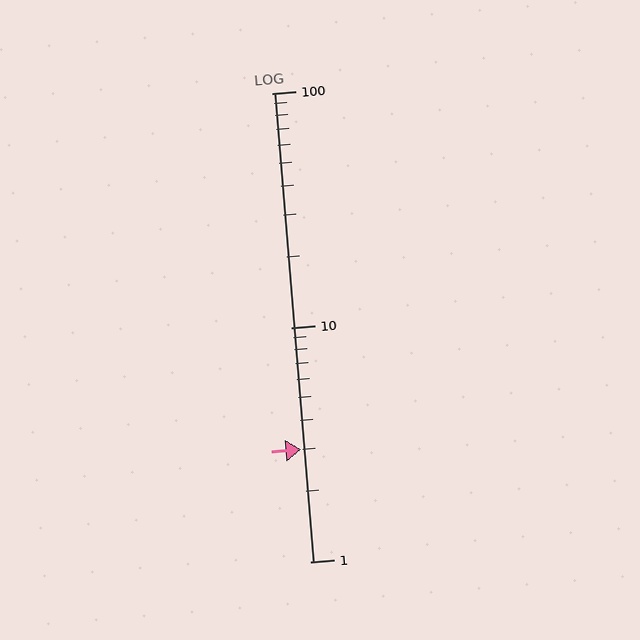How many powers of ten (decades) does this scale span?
The scale spans 2 decades, from 1 to 100.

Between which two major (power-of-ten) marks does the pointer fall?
The pointer is between 1 and 10.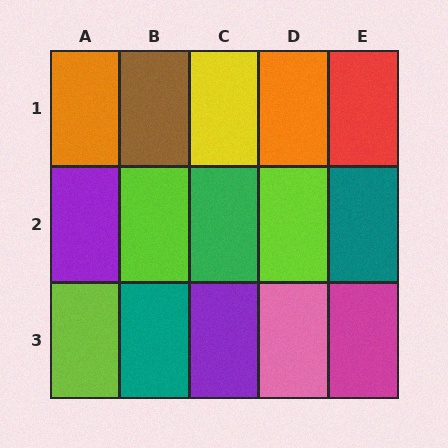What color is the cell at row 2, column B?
Lime.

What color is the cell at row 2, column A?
Purple.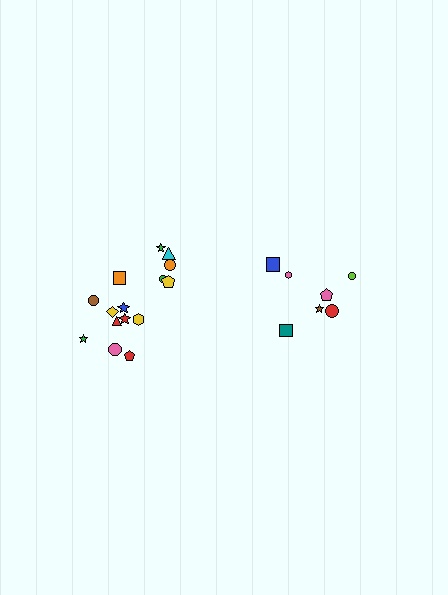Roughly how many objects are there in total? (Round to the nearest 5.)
Roughly 20 objects in total.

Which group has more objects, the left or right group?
The left group.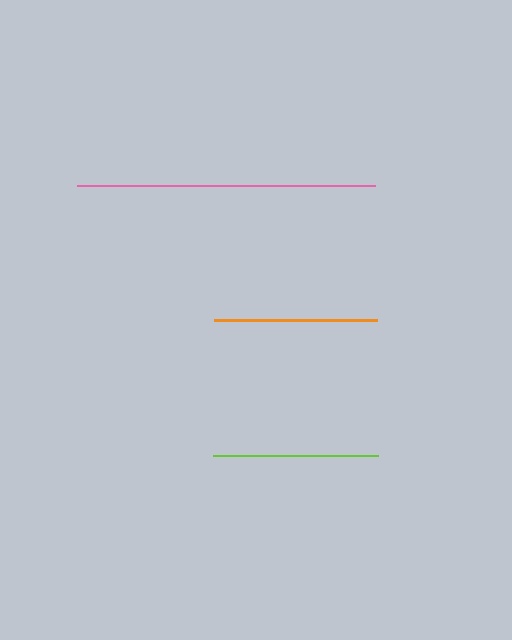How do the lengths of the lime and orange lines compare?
The lime and orange lines are approximately the same length.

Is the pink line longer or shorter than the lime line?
The pink line is longer than the lime line.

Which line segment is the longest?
The pink line is the longest at approximately 298 pixels.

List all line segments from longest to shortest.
From longest to shortest: pink, lime, orange.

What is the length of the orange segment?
The orange segment is approximately 163 pixels long.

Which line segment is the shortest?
The orange line is the shortest at approximately 163 pixels.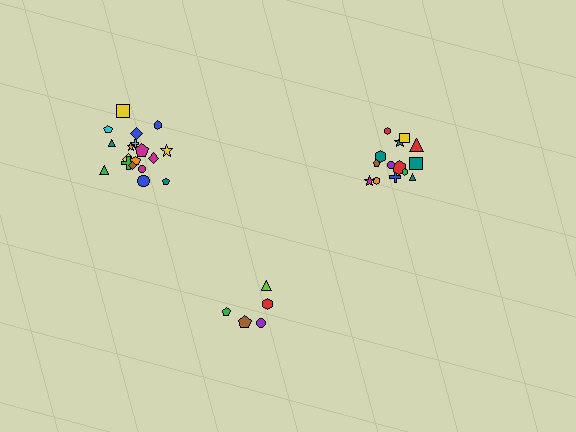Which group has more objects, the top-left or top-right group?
The top-left group.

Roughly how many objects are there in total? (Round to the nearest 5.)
Roughly 40 objects in total.